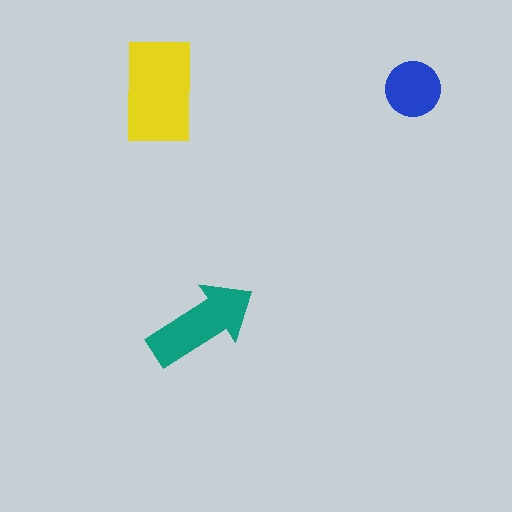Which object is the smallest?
The blue circle.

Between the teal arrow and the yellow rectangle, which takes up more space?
The yellow rectangle.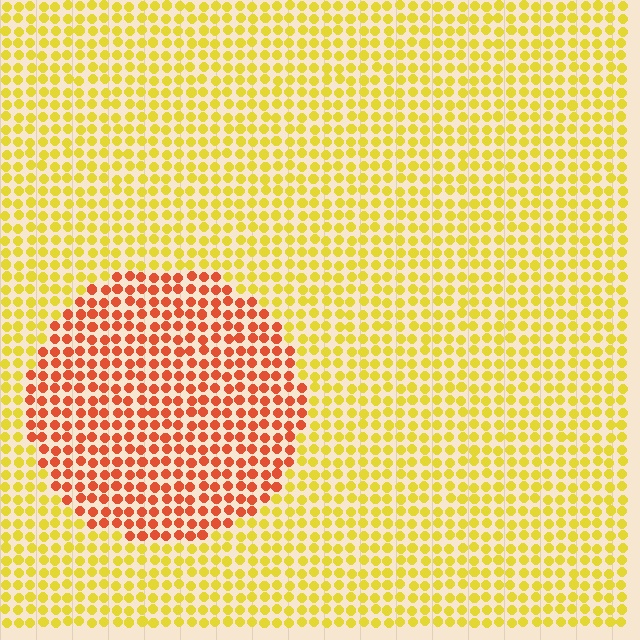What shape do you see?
I see a circle.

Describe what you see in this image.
The image is filled with small yellow elements in a uniform arrangement. A circle-shaped region is visible where the elements are tinted to a slightly different hue, forming a subtle color boundary.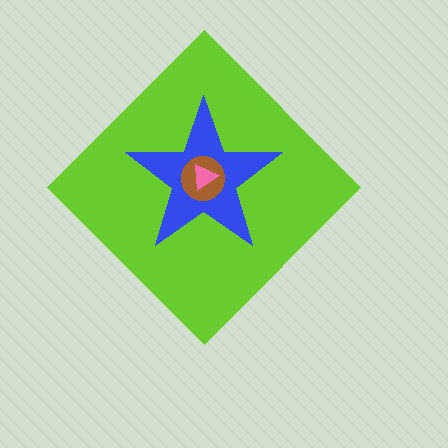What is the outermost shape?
The lime diamond.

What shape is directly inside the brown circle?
The pink triangle.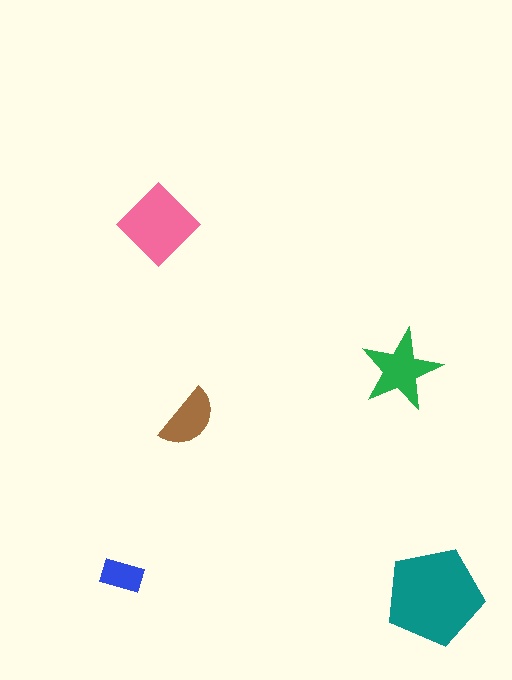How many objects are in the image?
There are 5 objects in the image.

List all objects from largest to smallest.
The teal pentagon, the pink diamond, the green star, the brown semicircle, the blue rectangle.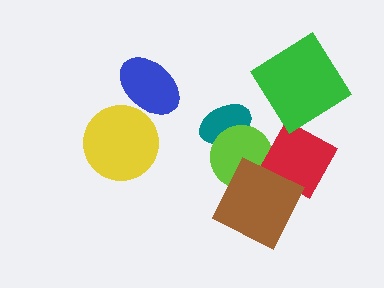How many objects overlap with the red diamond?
2 objects overlap with the red diamond.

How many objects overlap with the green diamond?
0 objects overlap with the green diamond.